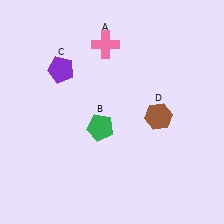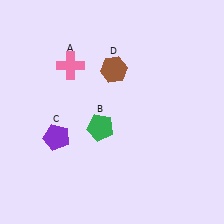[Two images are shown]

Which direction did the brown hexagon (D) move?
The brown hexagon (D) moved up.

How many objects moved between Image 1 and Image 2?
3 objects moved between the two images.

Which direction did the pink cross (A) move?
The pink cross (A) moved left.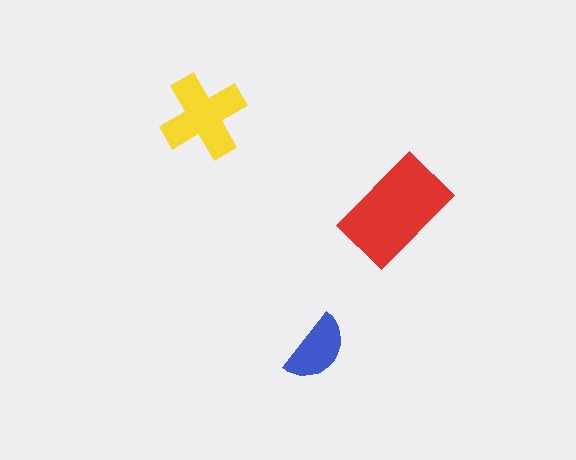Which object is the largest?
The red rectangle.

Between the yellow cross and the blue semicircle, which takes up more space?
The yellow cross.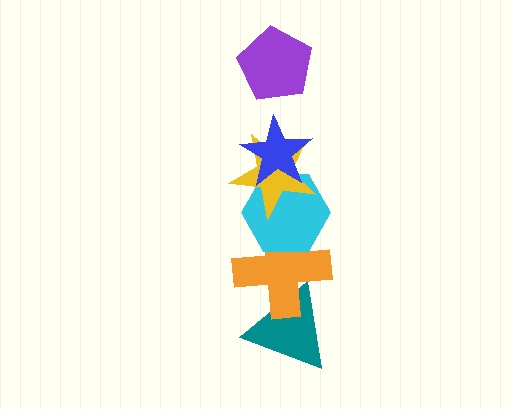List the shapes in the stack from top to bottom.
From top to bottom: the purple pentagon, the blue star, the yellow star, the cyan hexagon, the orange cross, the teal triangle.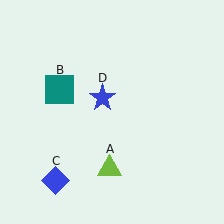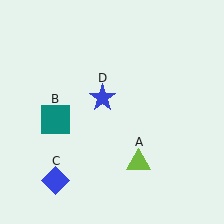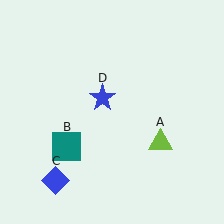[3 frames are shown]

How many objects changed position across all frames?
2 objects changed position: lime triangle (object A), teal square (object B).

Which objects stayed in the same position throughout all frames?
Blue diamond (object C) and blue star (object D) remained stationary.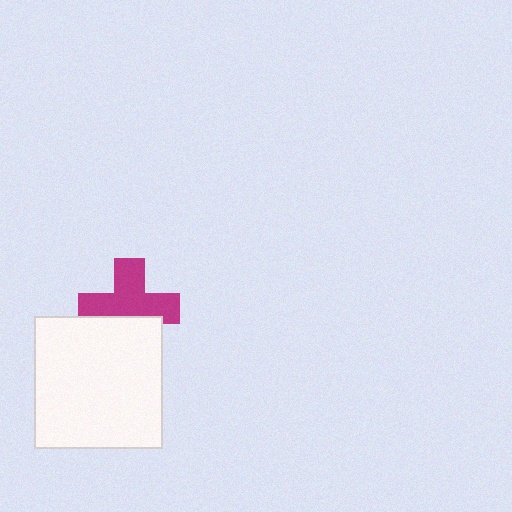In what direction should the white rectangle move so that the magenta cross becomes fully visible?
The white rectangle should move down. That is the shortest direction to clear the overlap and leave the magenta cross fully visible.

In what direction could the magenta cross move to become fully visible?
The magenta cross could move up. That would shift it out from behind the white rectangle entirely.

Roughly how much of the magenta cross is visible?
Most of it is visible (roughly 66%).